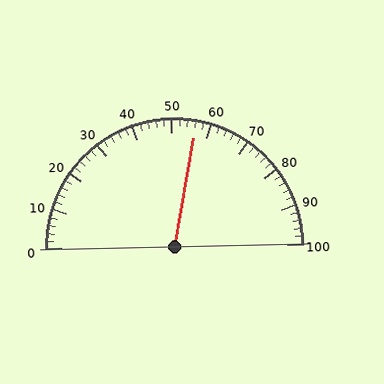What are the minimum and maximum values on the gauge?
The gauge ranges from 0 to 100.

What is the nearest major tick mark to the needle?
The nearest major tick mark is 60.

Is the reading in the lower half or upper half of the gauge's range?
The reading is in the upper half of the range (0 to 100).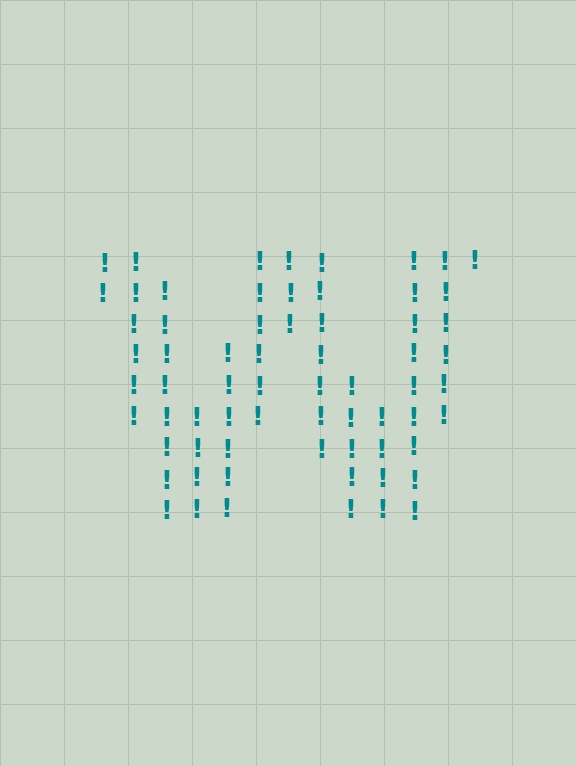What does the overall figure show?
The overall figure shows the letter W.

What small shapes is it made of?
It is made of small exclamation marks.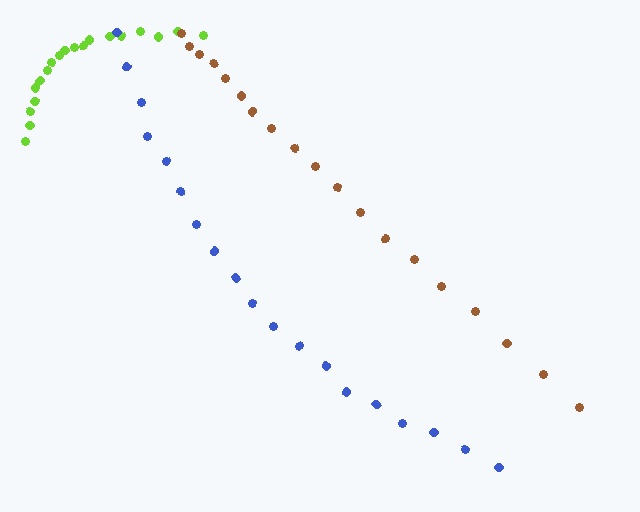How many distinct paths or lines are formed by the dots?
There are 3 distinct paths.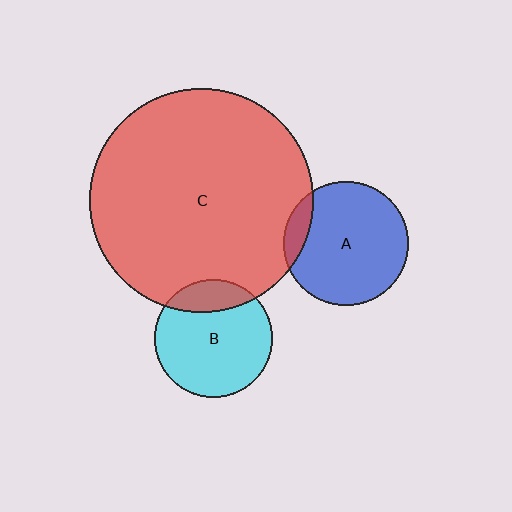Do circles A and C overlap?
Yes.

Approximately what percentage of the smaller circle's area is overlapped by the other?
Approximately 10%.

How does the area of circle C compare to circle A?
Approximately 3.3 times.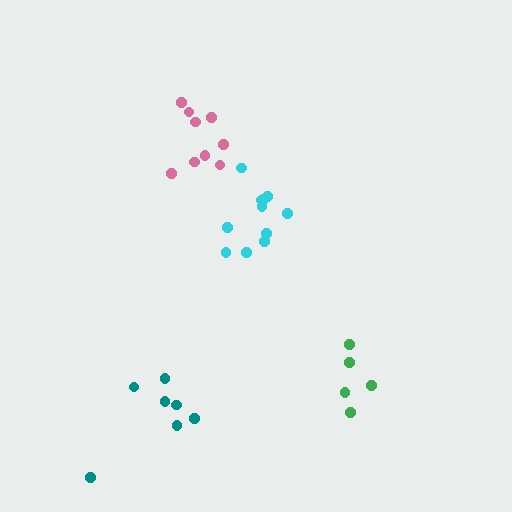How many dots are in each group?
Group 1: 5 dots, Group 2: 9 dots, Group 3: 11 dots, Group 4: 7 dots (32 total).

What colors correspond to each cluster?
The clusters are colored: green, pink, cyan, teal.